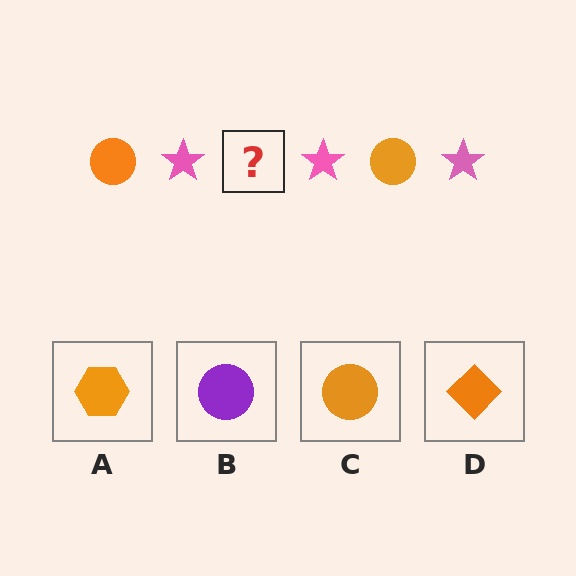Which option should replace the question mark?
Option C.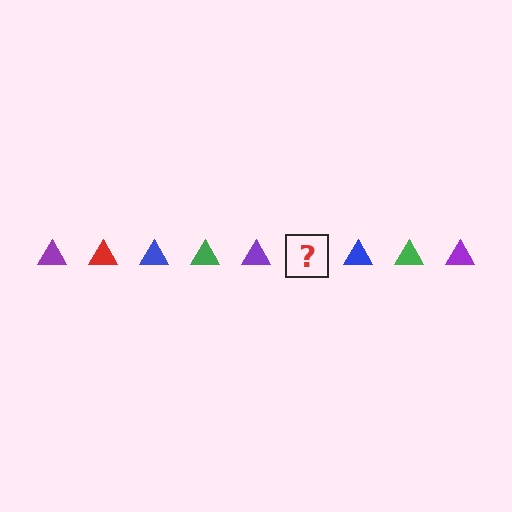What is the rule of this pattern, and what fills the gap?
The rule is that the pattern cycles through purple, red, blue, green triangles. The gap should be filled with a red triangle.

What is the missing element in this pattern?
The missing element is a red triangle.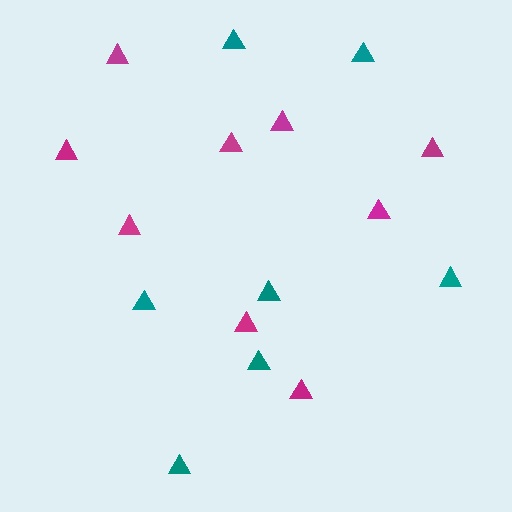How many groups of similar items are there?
There are 2 groups: one group of teal triangles (7) and one group of magenta triangles (9).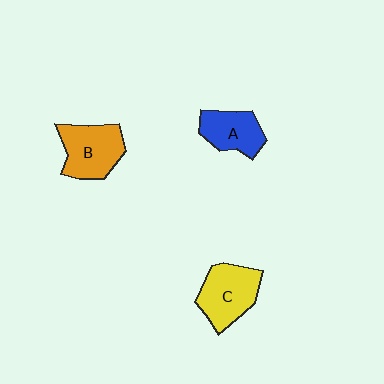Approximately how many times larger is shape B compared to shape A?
Approximately 1.3 times.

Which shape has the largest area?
Shape C (yellow).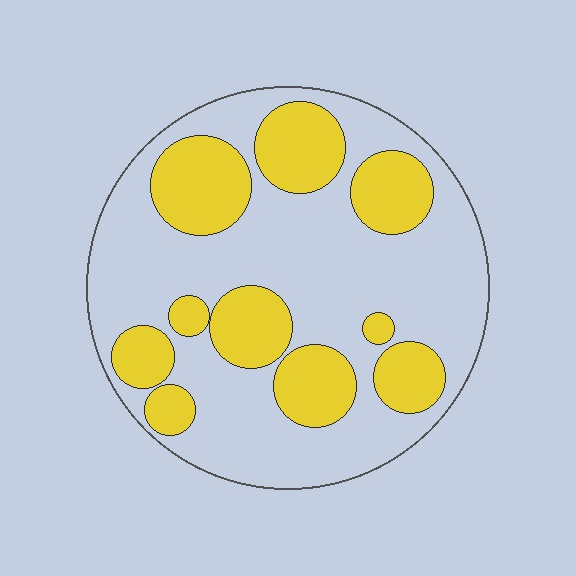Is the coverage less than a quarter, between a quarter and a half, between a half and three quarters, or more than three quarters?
Between a quarter and a half.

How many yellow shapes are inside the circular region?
10.